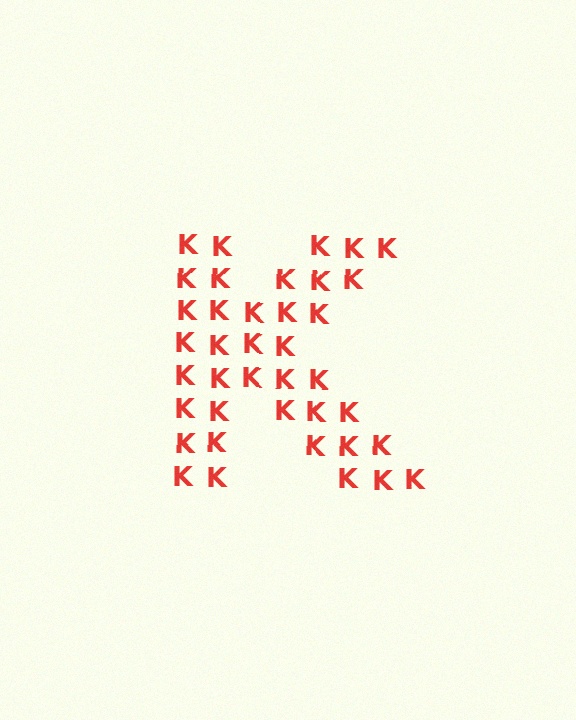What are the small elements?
The small elements are letter K's.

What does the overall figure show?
The overall figure shows the letter K.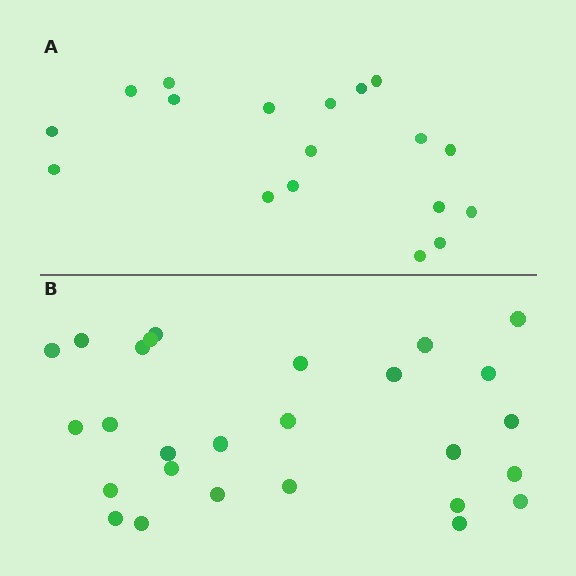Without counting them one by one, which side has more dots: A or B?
Region B (the bottom region) has more dots.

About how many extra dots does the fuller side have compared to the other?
Region B has roughly 8 or so more dots than region A.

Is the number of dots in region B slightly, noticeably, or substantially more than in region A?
Region B has substantially more. The ratio is roughly 1.5 to 1.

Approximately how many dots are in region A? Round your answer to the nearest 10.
About 20 dots. (The exact count is 18, which rounds to 20.)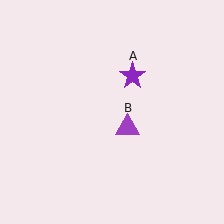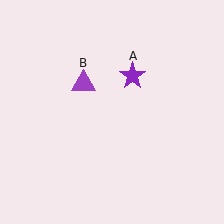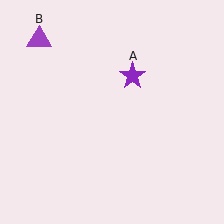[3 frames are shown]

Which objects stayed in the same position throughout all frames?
Purple star (object A) remained stationary.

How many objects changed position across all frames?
1 object changed position: purple triangle (object B).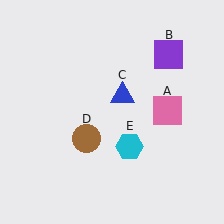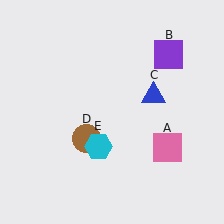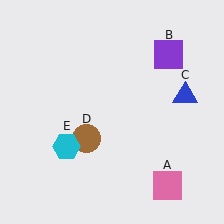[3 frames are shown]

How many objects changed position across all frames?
3 objects changed position: pink square (object A), blue triangle (object C), cyan hexagon (object E).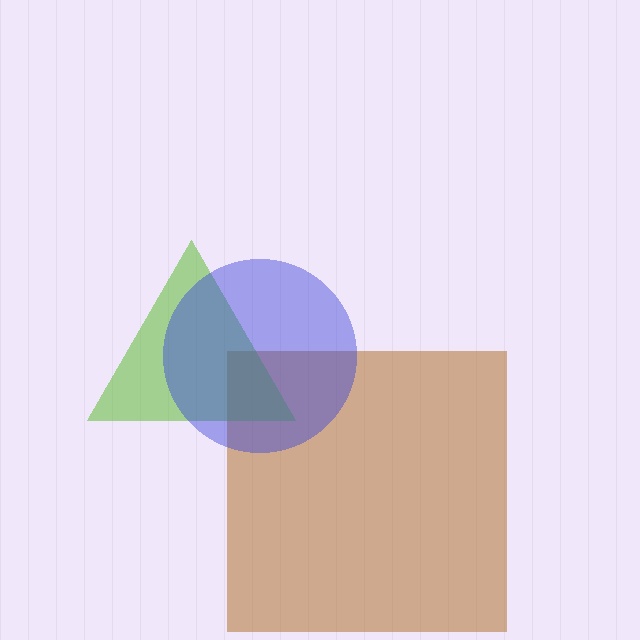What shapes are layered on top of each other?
The layered shapes are: a brown square, a lime triangle, a blue circle.